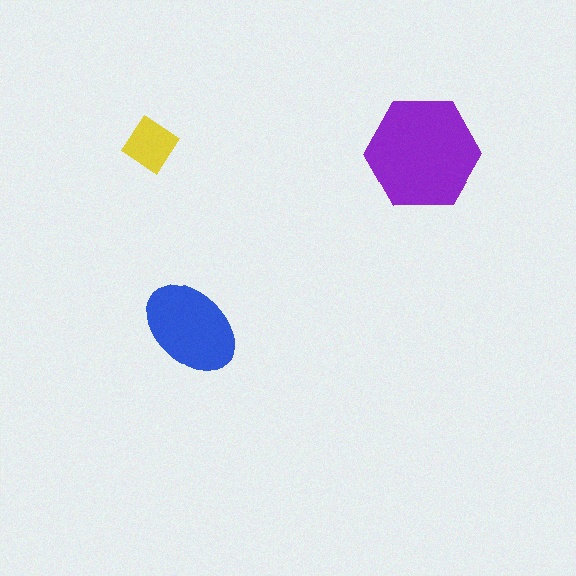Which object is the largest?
The purple hexagon.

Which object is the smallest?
The yellow diamond.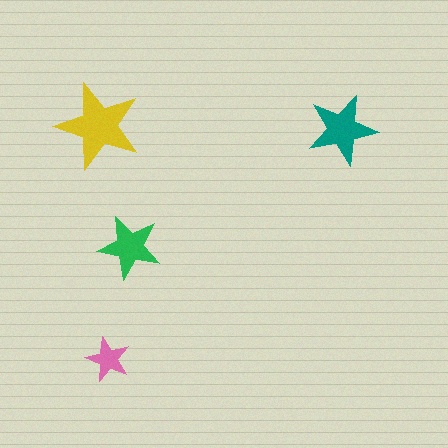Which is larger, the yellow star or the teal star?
The yellow one.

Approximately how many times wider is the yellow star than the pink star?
About 2 times wider.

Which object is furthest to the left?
The yellow star is leftmost.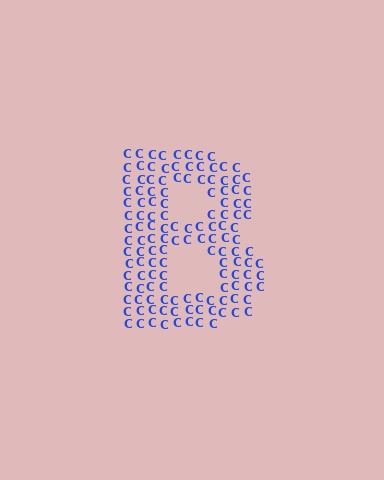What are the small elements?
The small elements are letter C's.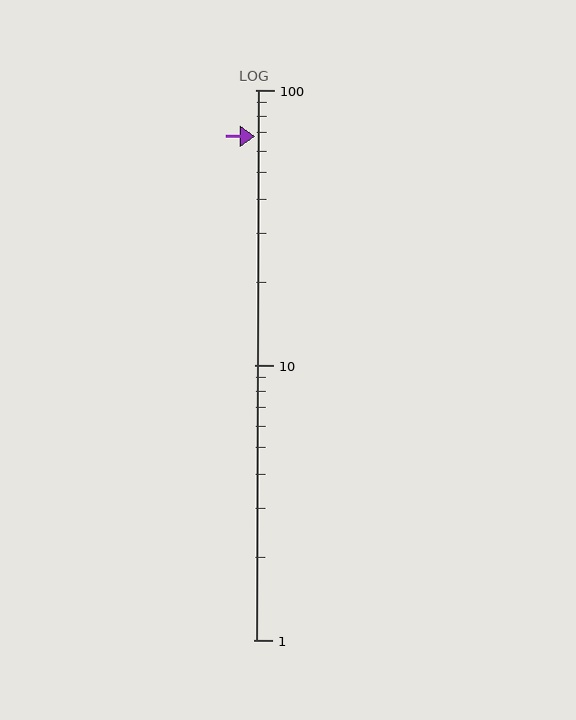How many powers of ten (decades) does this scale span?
The scale spans 2 decades, from 1 to 100.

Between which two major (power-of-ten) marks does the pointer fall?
The pointer is between 10 and 100.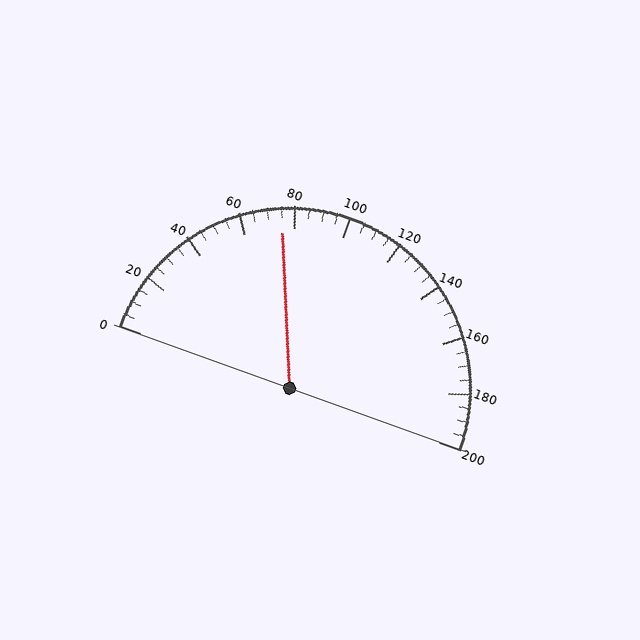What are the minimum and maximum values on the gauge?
The gauge ranges from 0 to 200.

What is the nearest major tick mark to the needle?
The nearest major tick mark is 80.